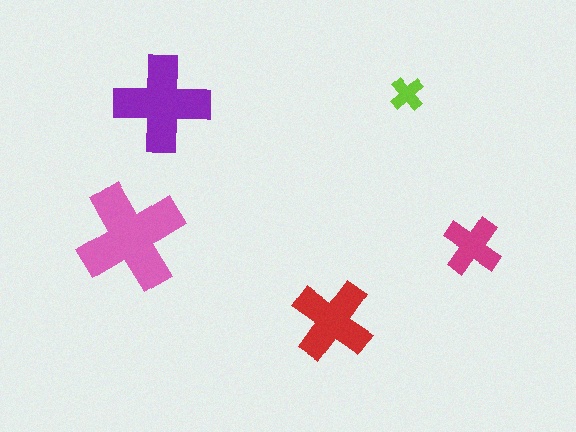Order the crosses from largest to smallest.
the pink one, the purple one, the red one, the magenta one, the lime one.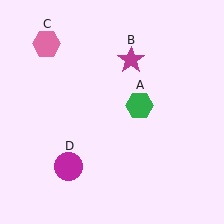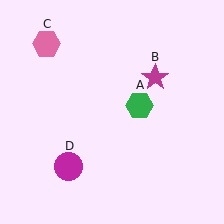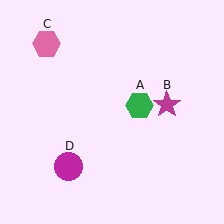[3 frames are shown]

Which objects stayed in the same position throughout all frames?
Green hexagon (object A) and pink hexagon (object C) and magenta circle (object D) remained stationary.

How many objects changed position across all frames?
1 object changed position: magenta star (object B).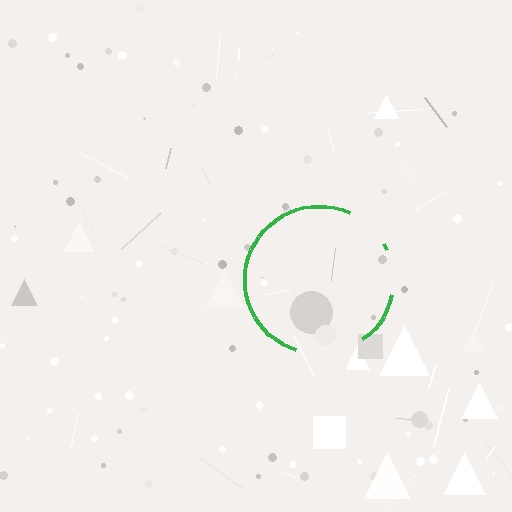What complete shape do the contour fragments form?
The contour fragments form a circle.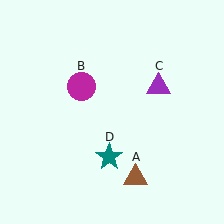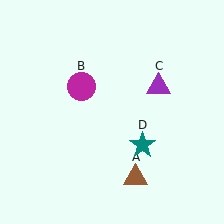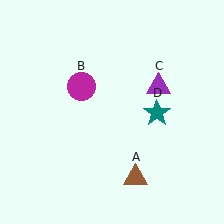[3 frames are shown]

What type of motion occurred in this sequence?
The teal star (object D) rotated counterclockwise around the center of the scene.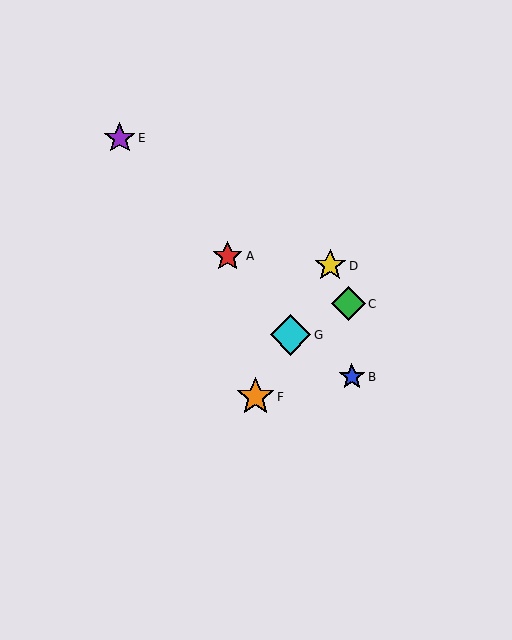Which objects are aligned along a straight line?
Objects D, F, G are aligned along a straight line.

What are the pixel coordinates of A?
Object A is at (228, 256).